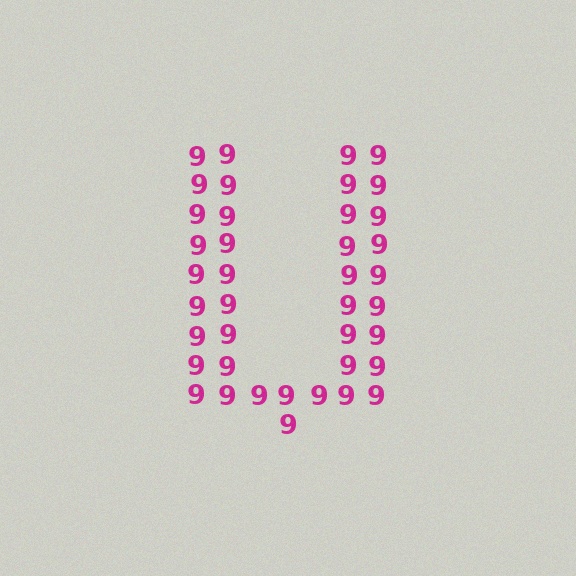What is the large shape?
The large shape is the letter U.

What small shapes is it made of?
It is made of small digit 9's.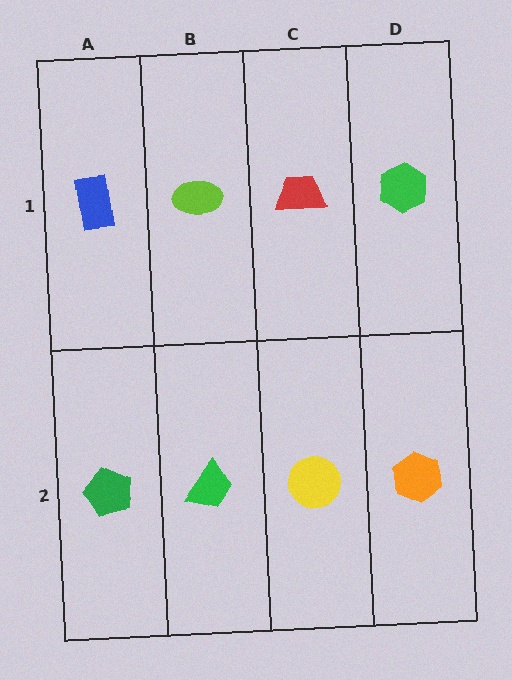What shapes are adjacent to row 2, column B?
A lime ellipse (row 1, column B), a green pentagon (row 2, column A), a yellow circle (row 2, column C).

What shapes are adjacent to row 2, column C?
A red trapezoid (row 1, column C), a green trapezoid (row 2, column B), an orange hexagon (row 2, column D).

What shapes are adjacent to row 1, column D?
An orange hexagon (row 2, column D), a red trapezoid (row 1, column C).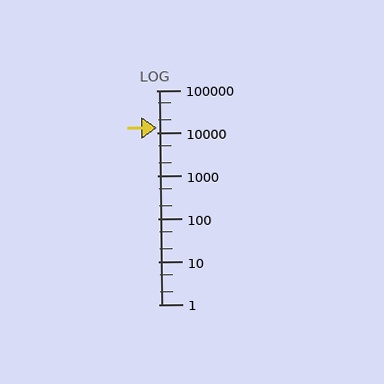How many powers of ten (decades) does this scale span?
The scale spans 5 decades, from 1 to 100000.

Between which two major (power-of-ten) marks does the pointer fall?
The pointer is between 10000 and 100000.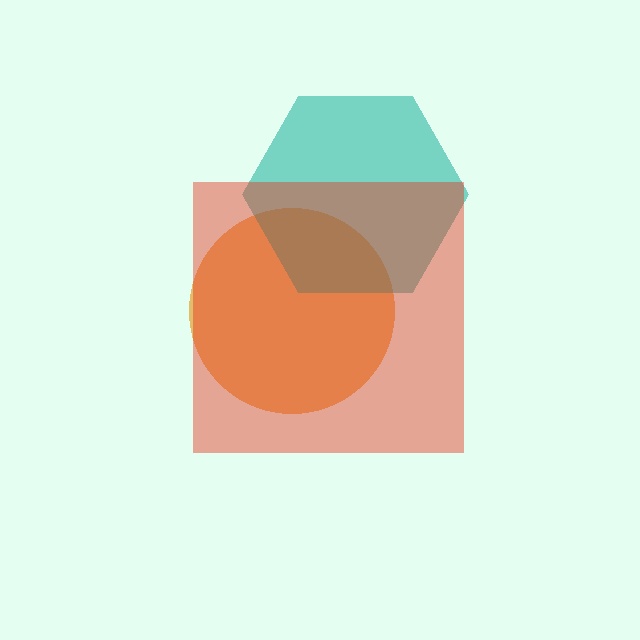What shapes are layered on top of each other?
The layered shapes are: an orange circle, a teal hexagon, a red square.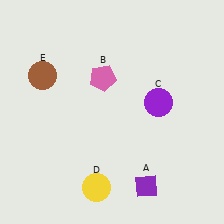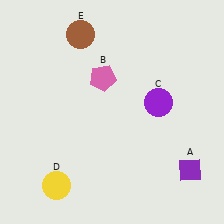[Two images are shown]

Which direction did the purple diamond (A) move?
The purple diamond (A) moved right.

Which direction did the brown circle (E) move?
The brown circle (E) moved up.